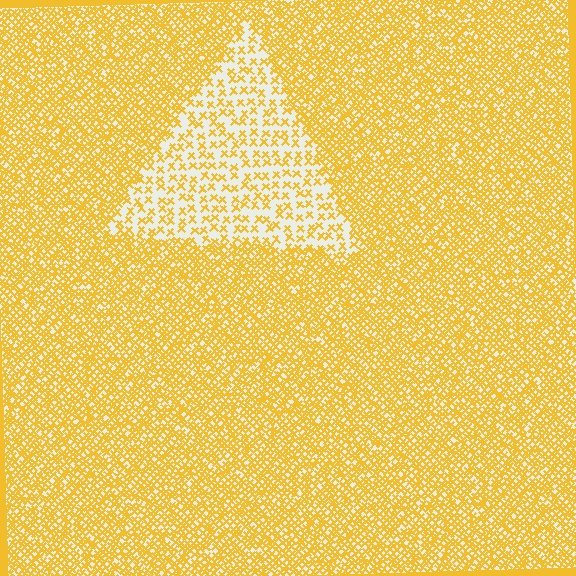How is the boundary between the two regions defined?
The boundary is defined by a change in element density (approximately 2.6x ratio). All elements are the same color, size, and shape.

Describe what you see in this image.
The image contains small yellow elements arranged at two different densities. A triangle-shaped region is visible where the elements are less densely packed than the surrounding area.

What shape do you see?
I see a triangle.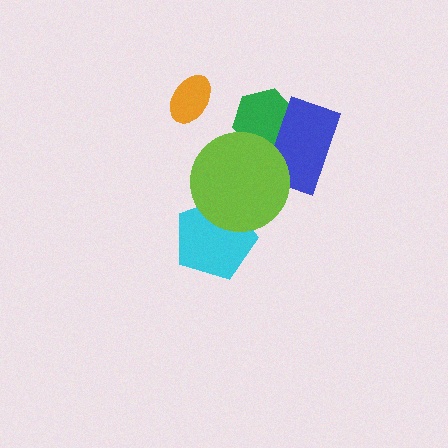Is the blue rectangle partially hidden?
Yes, it is partially covered by another shape.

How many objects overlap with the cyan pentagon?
1 object overlaps with the cyan pentagon.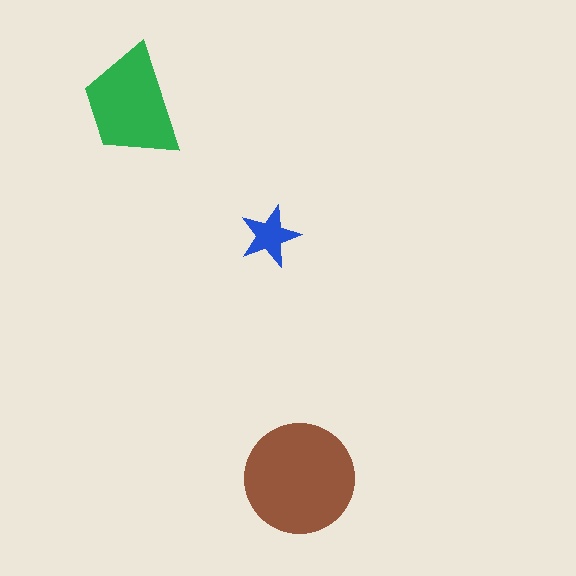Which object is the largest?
The brown circle.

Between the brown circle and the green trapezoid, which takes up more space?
The brown circle.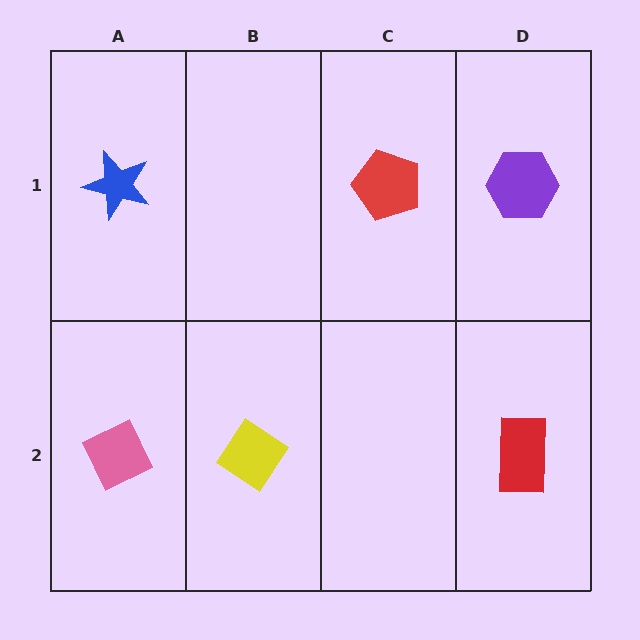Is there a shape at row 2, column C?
No, that cell is empty.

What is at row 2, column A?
A pink diamond.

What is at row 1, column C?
A red pentagon.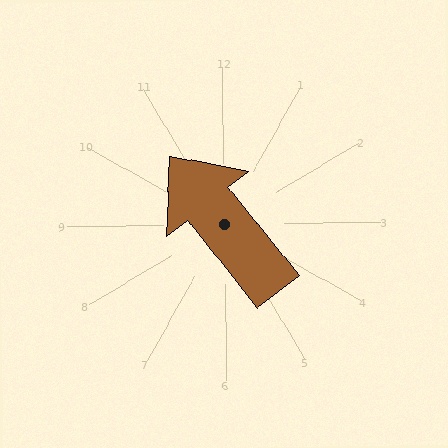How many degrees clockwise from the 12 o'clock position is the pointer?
Approximately 322 degrees.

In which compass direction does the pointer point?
Northwest.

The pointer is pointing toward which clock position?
Roughly 11 o'clock.